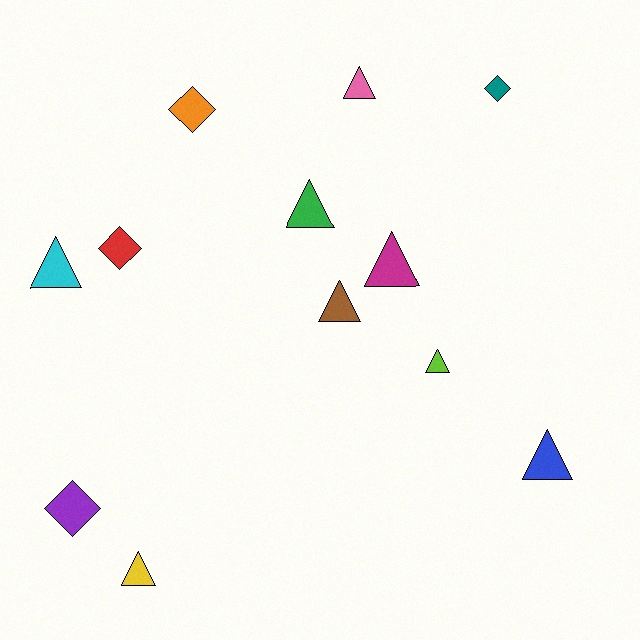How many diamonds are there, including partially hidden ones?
There are 4 diamonds.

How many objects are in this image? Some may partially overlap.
There are 12 objects.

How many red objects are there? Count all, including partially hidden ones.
There is 1 red object.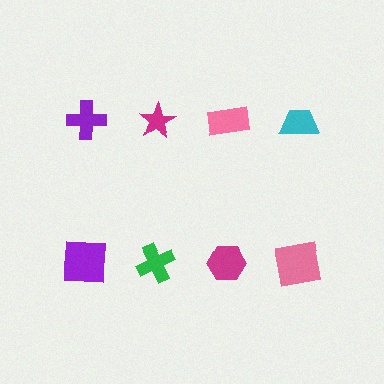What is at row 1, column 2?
A magenta star.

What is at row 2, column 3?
A magenta hexagon.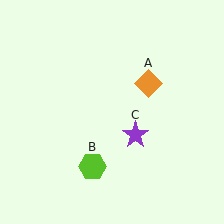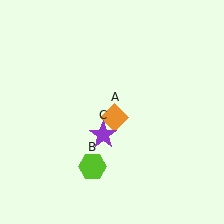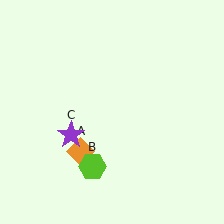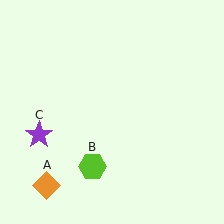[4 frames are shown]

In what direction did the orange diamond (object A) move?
The orange diamond (object A) moved down and to the left.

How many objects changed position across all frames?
2 objects changed position: orange diamond (object A), purple star (object C).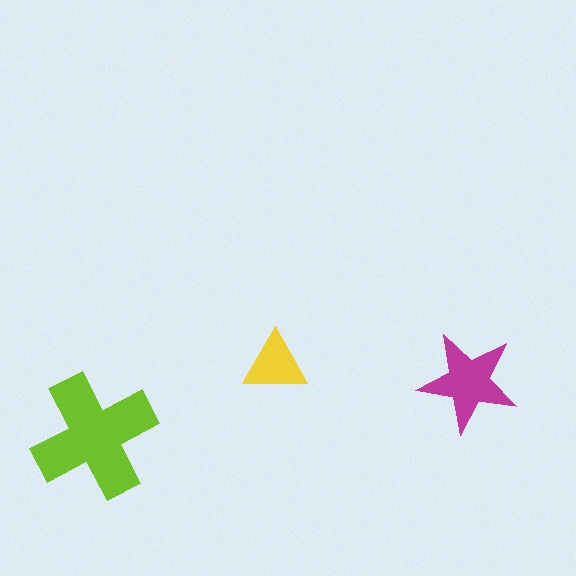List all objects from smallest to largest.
The yellow triangle, the magenta star, the lime cross.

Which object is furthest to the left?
The lime cross is leftmost.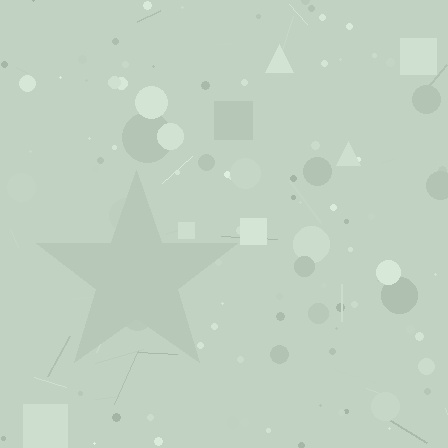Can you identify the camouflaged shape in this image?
The camouflaged shape is a star.